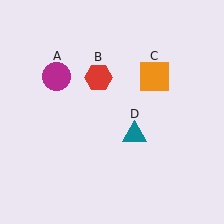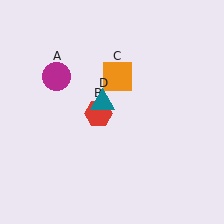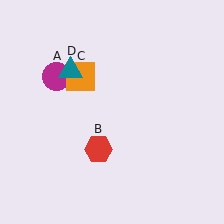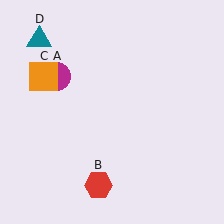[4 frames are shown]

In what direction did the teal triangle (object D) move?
The teal triangle (object D) moved up and to the left.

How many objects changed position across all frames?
3 objects changed position: red hexagon (object B), orange square (object C), teal triangle (object D).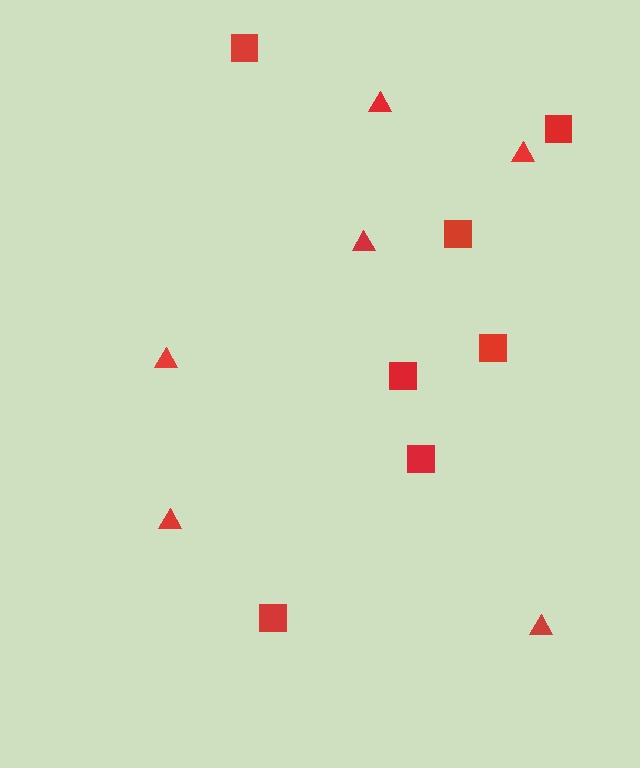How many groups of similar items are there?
There are 2 groups: one group of triangles (6) and one group of squares (7).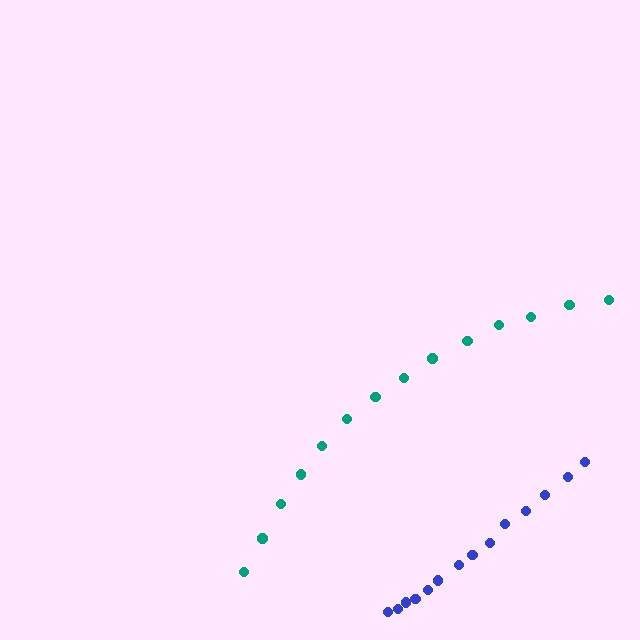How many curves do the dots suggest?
There are 2 distinct paths.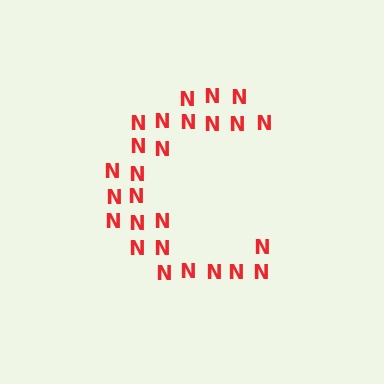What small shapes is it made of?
It is made of small letter N's.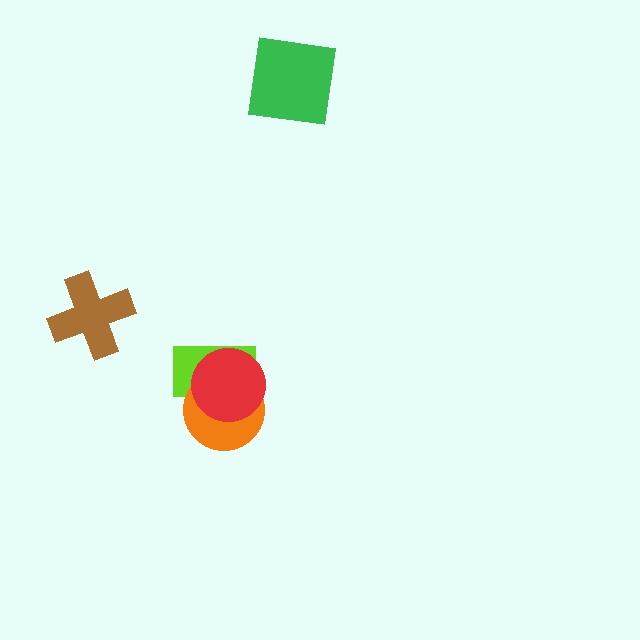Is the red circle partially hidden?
No, no other shape covers it.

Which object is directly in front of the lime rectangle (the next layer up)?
The orange circle is directly in front of the lime rectangle.